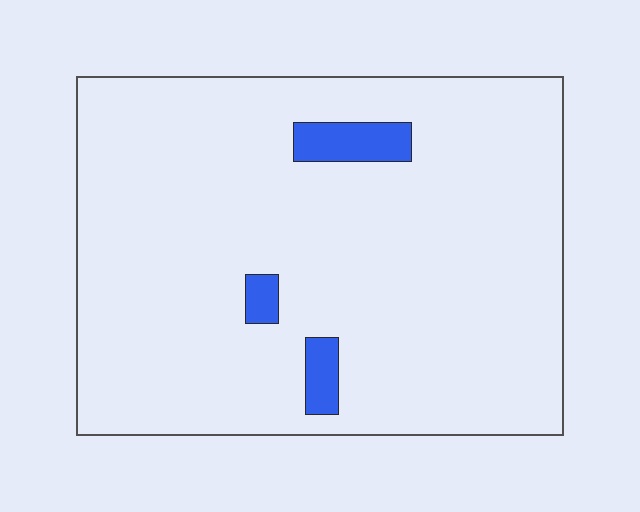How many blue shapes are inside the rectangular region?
3.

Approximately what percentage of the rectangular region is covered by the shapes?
Approximately 5%.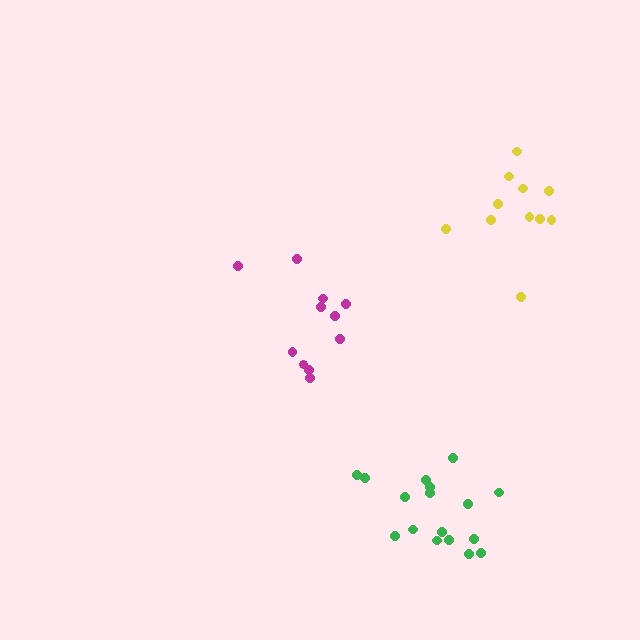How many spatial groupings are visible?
There are 3 spatial groupings.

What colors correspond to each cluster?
The clusters are colored: yellow, green, magenta.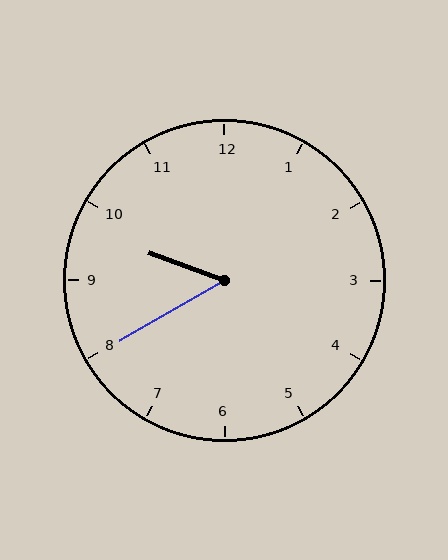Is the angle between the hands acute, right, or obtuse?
It is acute.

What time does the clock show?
9:40.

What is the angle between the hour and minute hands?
Approximately 50 degrees.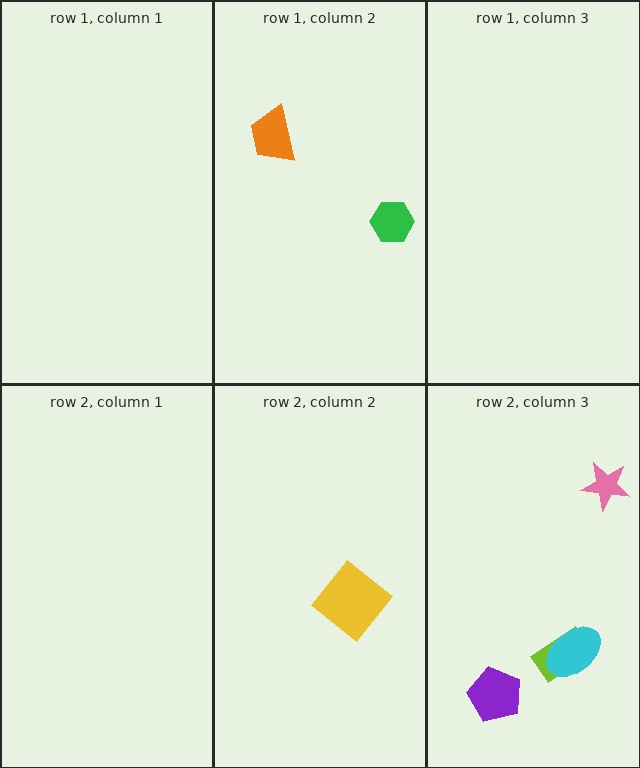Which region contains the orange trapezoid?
The row 1, column 2 region.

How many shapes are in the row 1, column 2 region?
2.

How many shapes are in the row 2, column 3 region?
4.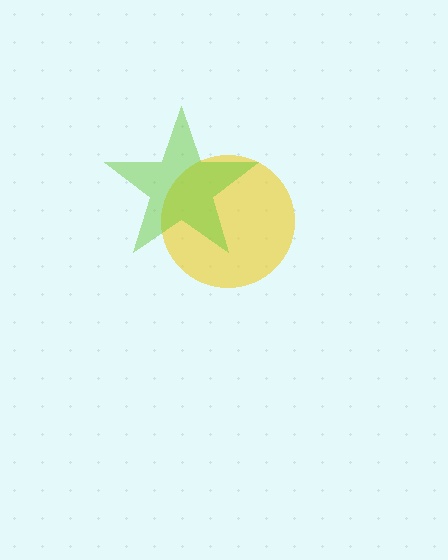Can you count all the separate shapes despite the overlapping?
Yes, there are 2 separate shapes.